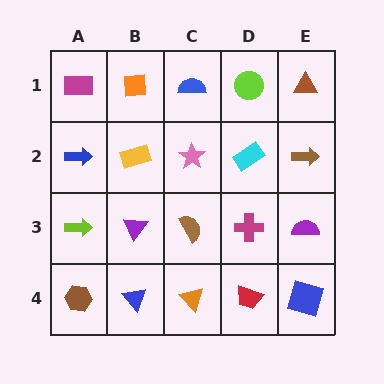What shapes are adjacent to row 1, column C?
A pink star (row 2, column C), an orange square (row 1, column B), a lime circle (row 1, column D).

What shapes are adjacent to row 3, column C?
A pink star (row 2, column C), an orange triangle (row 4, column C), a purple triangle (row 3, column B), a magenta cross (row 3, column D).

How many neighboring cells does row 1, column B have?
3.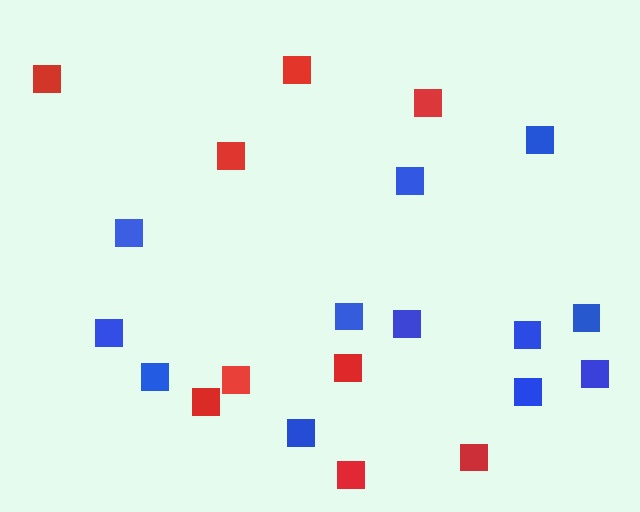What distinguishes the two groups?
There are 2 groups: one group of red squares (9) and one group of blue squares (12).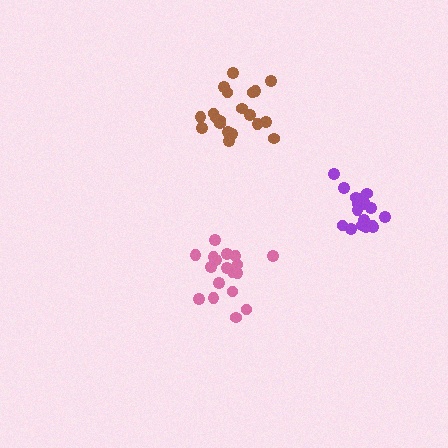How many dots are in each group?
Group 1: 18 dots, Group 2: 20 dots, Group 3: 19 dots (57 total).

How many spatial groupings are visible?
There are 3 spatial groupings.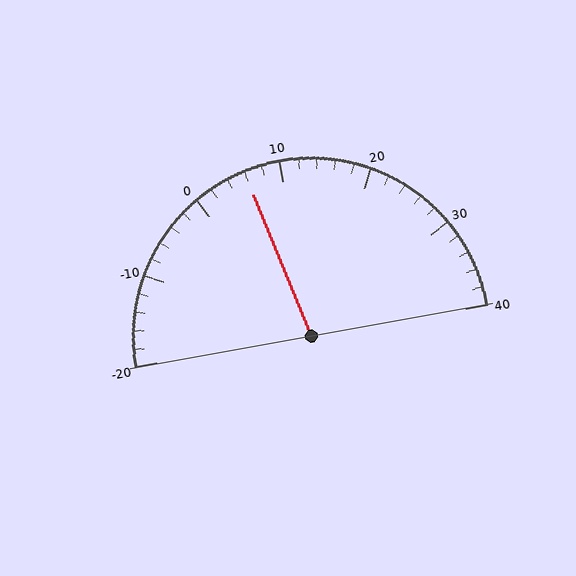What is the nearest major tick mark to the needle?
The nearest major tick mark is 10.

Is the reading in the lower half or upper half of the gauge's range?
The reading is in the lower half of the range (-20 to 40).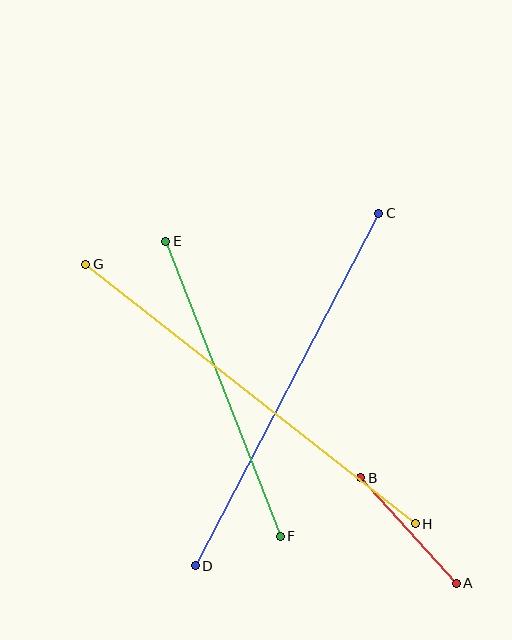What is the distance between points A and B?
The distance is approximately 142 pixels.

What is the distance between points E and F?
The distance is approximately 316 pixels.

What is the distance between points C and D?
The distance is approximately 397 pixels.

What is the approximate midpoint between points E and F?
The midpoint is at approximately (223, 389) pixels.